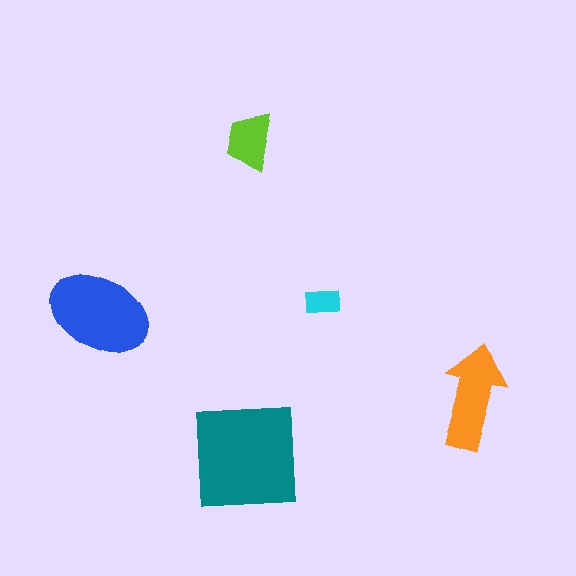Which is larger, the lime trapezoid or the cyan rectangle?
The lime trapezoid.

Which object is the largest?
The teal square.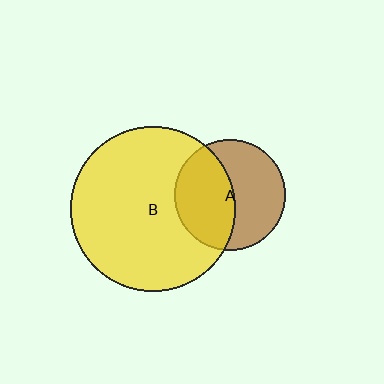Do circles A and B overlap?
Yes.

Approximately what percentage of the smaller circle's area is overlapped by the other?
Approximately 45%.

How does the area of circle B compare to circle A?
Approximately 2.2 times.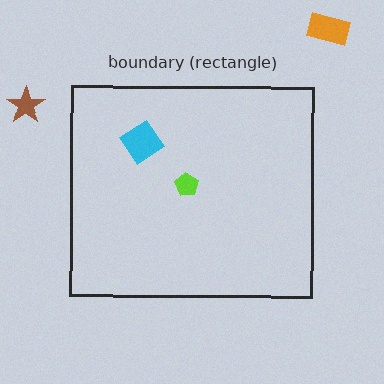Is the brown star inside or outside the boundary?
Outside.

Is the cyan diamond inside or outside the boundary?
Inside.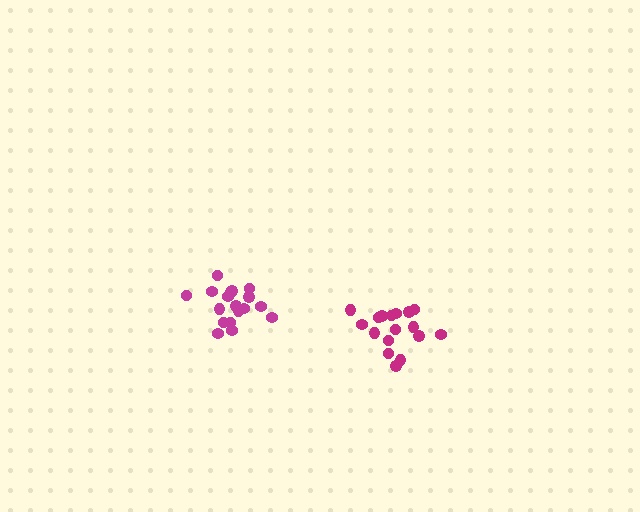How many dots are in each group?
Group 1: 18 dots, Group 2: 17 dots (35 total).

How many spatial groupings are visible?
There are 2 spatial groupings.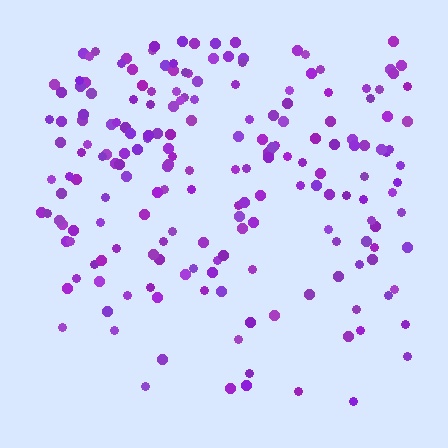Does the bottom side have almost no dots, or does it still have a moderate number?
Still a moderate number, just noticeably fewer than the top.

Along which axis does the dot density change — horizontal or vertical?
Vertical.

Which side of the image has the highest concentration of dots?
The top.